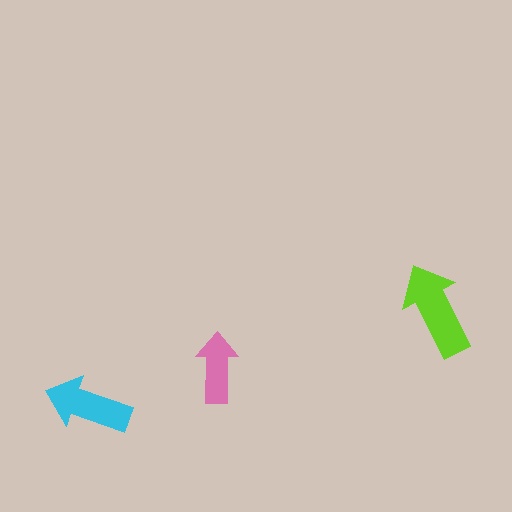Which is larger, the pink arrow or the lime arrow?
The lime one.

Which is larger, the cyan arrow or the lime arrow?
The lime one.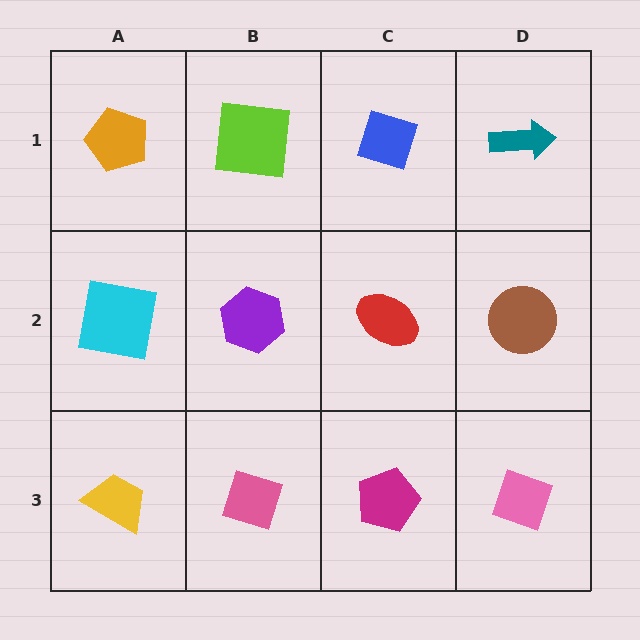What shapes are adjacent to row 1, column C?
A red ellipse (row 2, column C), a lime square (row 1, column B), a teal arrow (row 1, column D).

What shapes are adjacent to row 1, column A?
A cyan square (row 2, column A), a lime square (row 1, column B).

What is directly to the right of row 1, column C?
A teal arrow.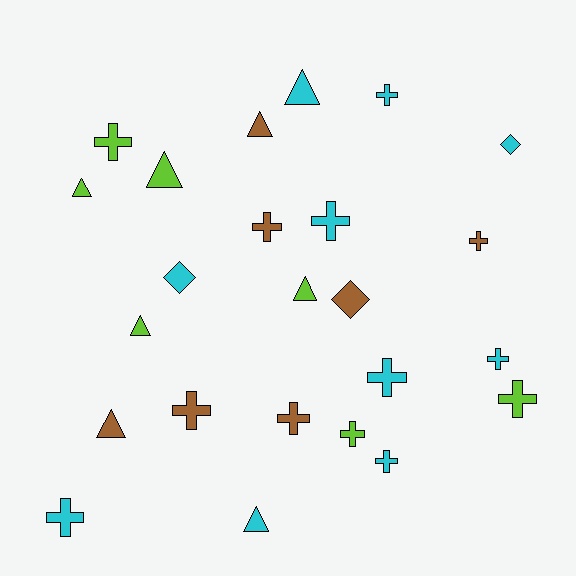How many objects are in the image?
There are 24 objects.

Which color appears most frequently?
Cyan, with 10 objects.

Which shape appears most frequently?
Cross, with 13 objects.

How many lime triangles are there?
There are 4 lime triangles.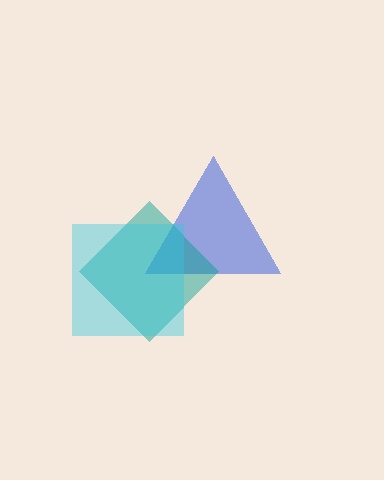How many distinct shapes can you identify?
There are 3 distinct shapes: a blue triangle, a teal diamond, a cyan square.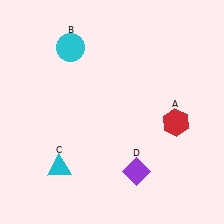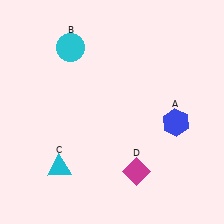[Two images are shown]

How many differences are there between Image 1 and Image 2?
There are 2 differences between the two images.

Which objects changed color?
A changed from red to blue. D changed from purple to magenta.